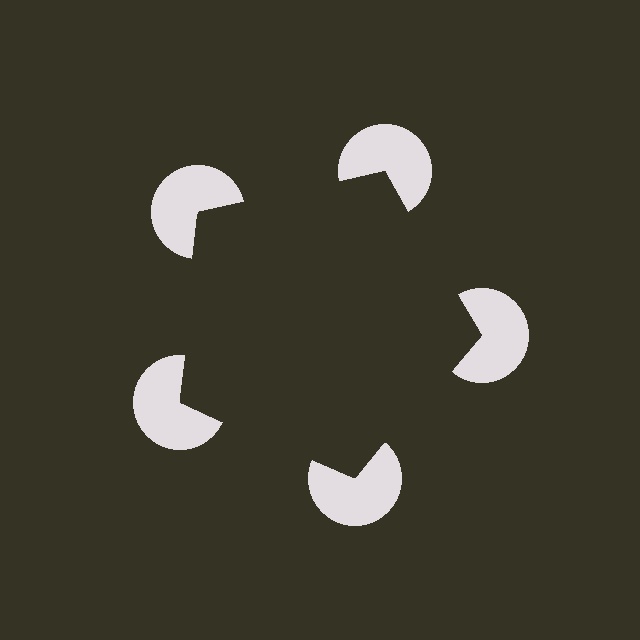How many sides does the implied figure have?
5 sides.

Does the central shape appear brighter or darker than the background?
It typically appears slightly darker than the background, even though no actual brightness change is drawn.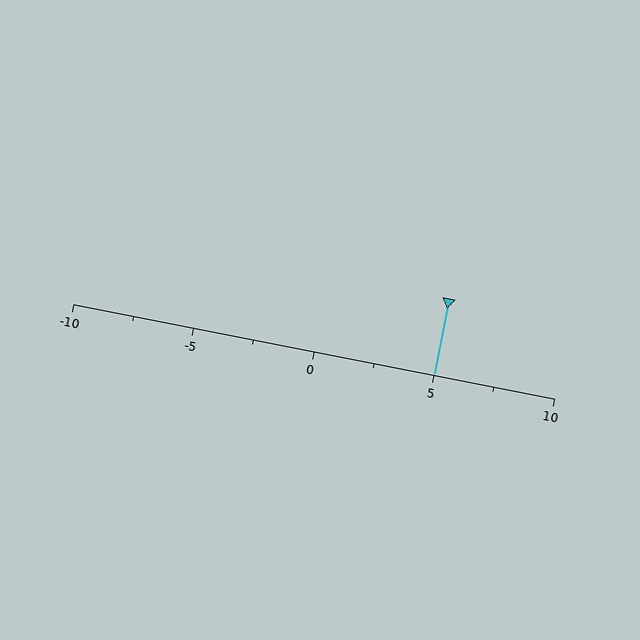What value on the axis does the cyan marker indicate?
The marker indicates approximately 5.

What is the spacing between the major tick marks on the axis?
The major ticks are spaced 5 apart.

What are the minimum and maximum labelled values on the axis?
The axis runs from -10 to 10.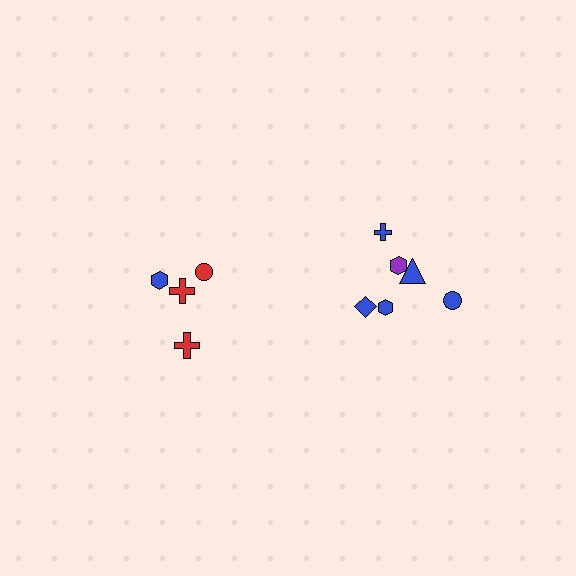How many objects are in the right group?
There are 6 objects.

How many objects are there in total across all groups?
There are 10 objects.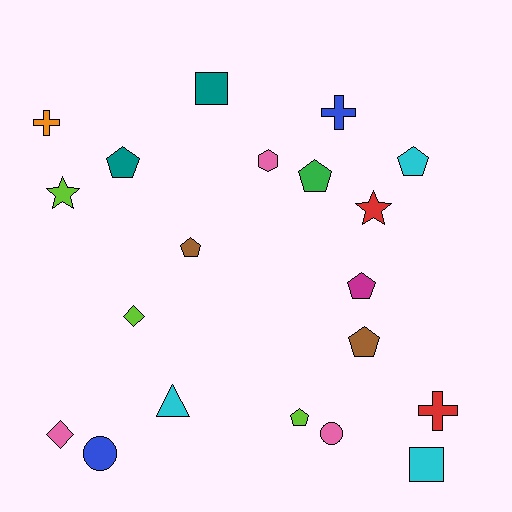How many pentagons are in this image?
There are 7 pentagons.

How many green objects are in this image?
There is 1 green object.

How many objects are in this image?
There are 20 objects.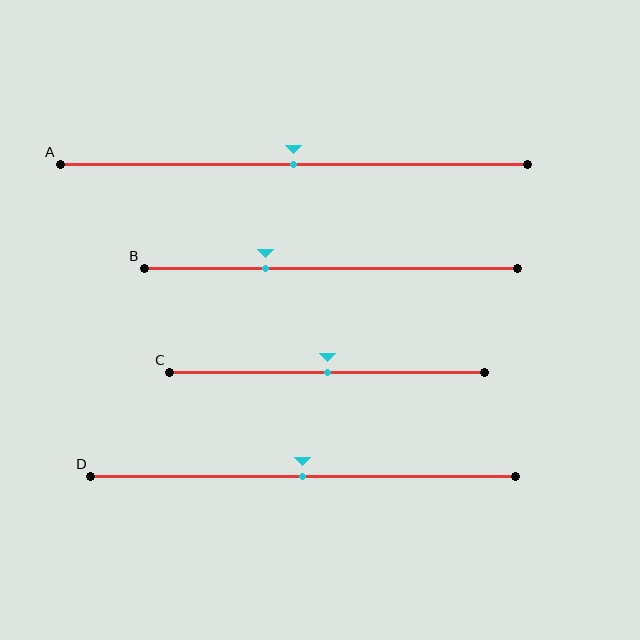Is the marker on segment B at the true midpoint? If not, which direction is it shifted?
No, the marker on segment B is shifted to the left by about 17% of the segment length.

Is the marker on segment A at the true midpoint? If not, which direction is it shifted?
Yes, the marker on segment A is at the true midpoint.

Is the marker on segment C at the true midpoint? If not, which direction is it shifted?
Yes, the marker on segment C is at the true midpoint.